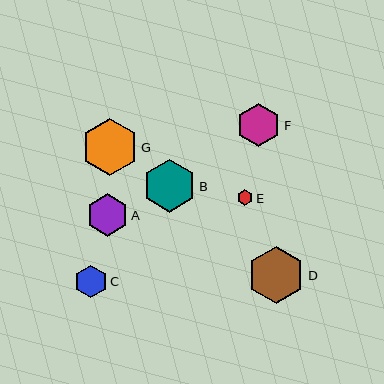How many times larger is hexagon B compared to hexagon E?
Hexagon B is approximately 3.4 times the size of hexagon E.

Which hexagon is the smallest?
Hexagon E is the smallest with a size of approximately 16 pixels.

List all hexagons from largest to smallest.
From largest to smallest: G, D, B, F, A, C, E.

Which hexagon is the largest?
Hexagon G is the largest with a size of approximately 57 pixels.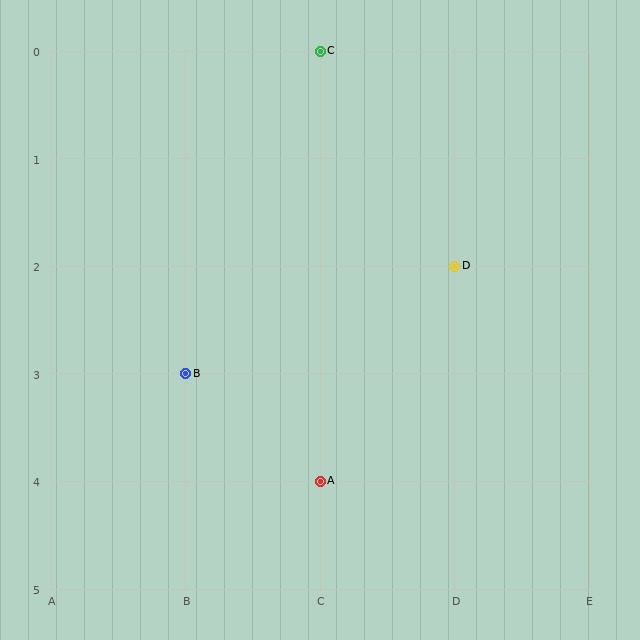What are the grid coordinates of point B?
Point B is at grid coordinates (B, 3).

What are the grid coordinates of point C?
Point C is at grid coordinates (C, 0).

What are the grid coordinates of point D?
Point D is at grid coordinates (D, 2).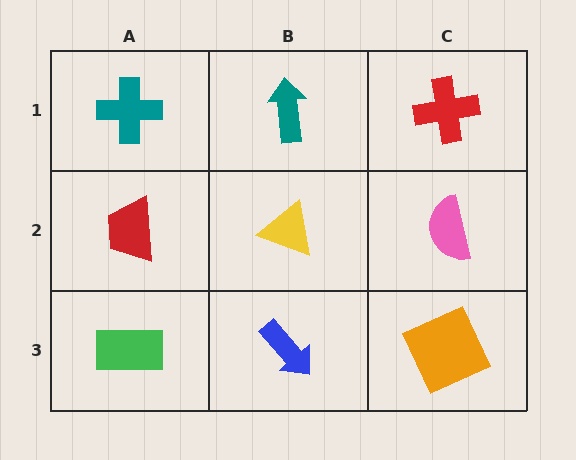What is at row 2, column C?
A pink semicircle.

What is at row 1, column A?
A teal cross.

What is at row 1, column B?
A teal arrow.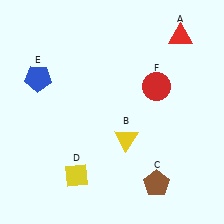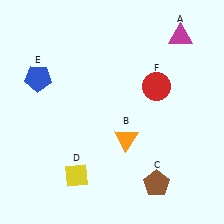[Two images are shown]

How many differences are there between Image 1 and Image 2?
There are 2 differences between the two images.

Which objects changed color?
A changed from red to magenta. B changed from yellow to orange.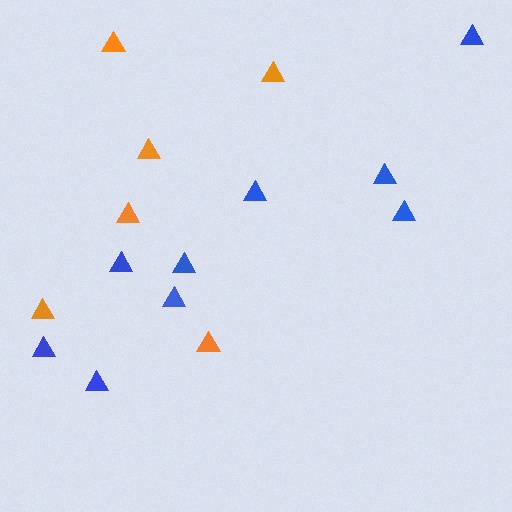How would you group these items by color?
There are 2 groups: one group of blue triangles (9) and one group of orange triangles (6).